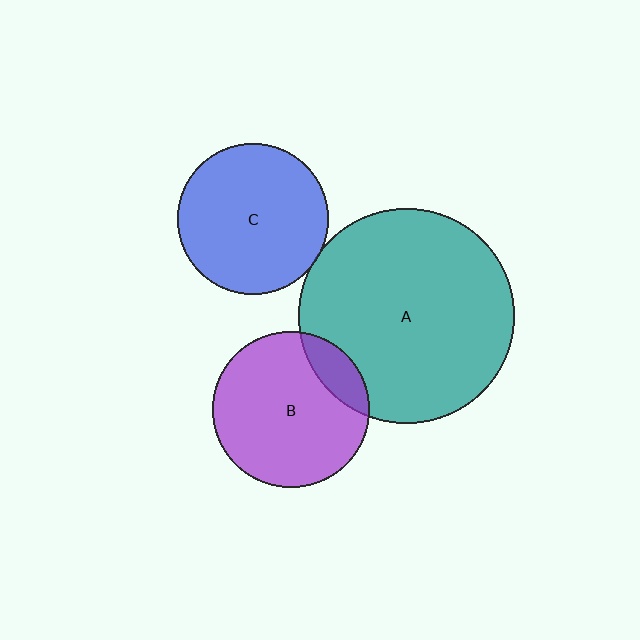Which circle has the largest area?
Circle A (teal).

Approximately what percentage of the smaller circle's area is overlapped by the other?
Approximately 5%.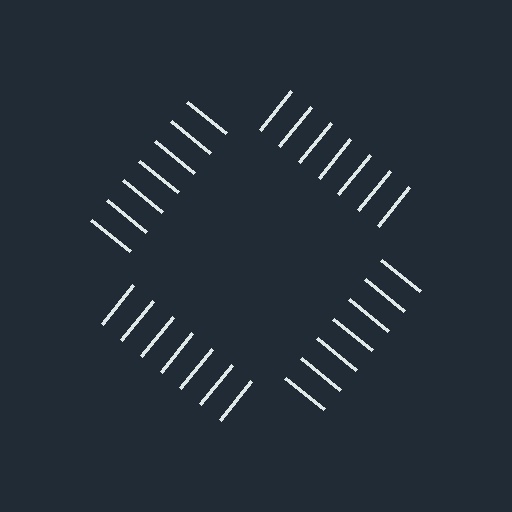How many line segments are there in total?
28 — 7 along each of the 4 edges.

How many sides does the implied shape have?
4 sides — the line-ends trace a square.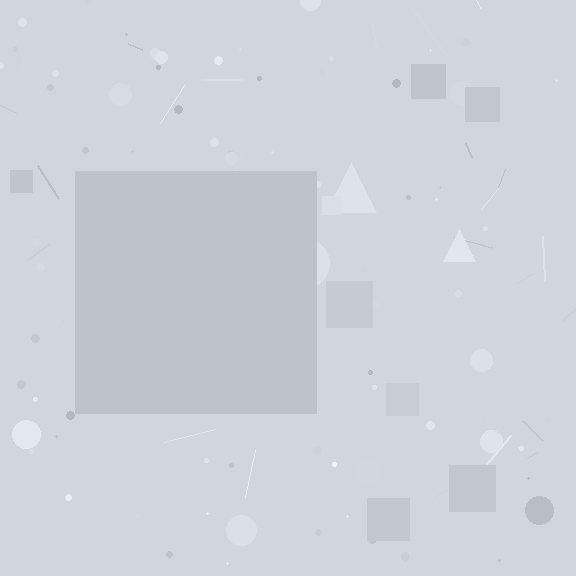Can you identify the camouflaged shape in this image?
The camouflaged shape is a square.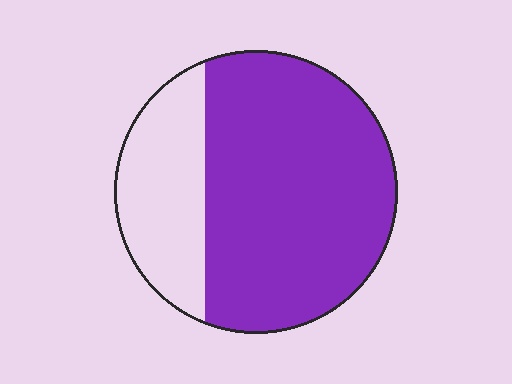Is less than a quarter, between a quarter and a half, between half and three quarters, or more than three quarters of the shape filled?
Between half and three quarters.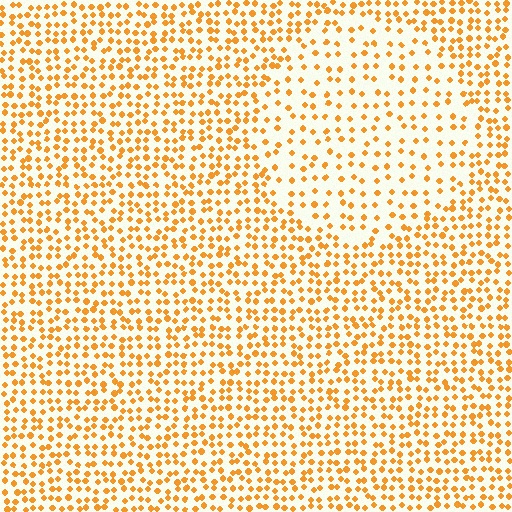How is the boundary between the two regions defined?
The boundary is defined by a change in element density (approximately 1.9x ratio). All elements are the same color, size, and shape.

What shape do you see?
I see a circle.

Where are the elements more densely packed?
The elements are more densely packed outside the circle boundary.